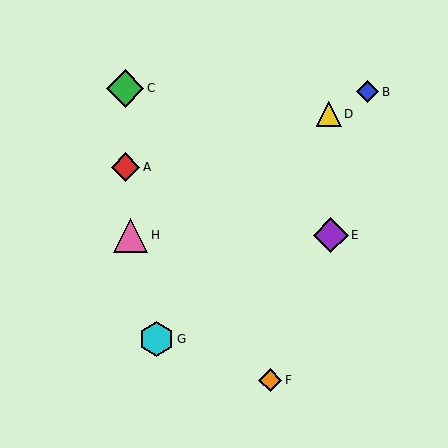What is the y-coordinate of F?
Object F is at y≈380.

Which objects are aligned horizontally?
Objects E, H are aligned horizontally.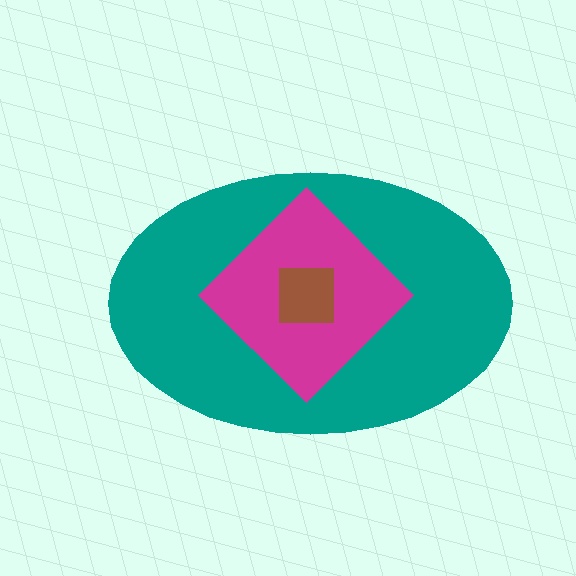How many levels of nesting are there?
3.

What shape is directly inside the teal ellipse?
The magenta diamond.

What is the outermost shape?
The teal ellipse.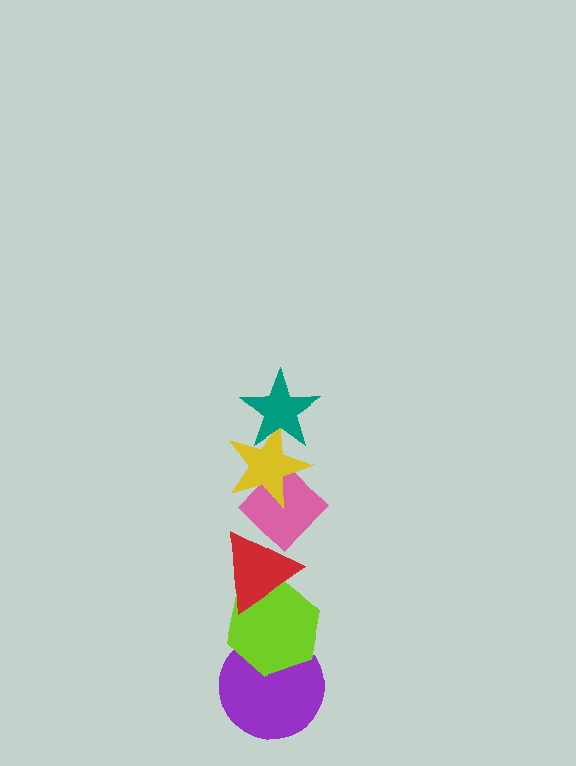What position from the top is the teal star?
The teal star is 1st from the top.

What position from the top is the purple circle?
The purple circle is 6th from the top.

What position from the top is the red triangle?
The red triangle is 4th from the top.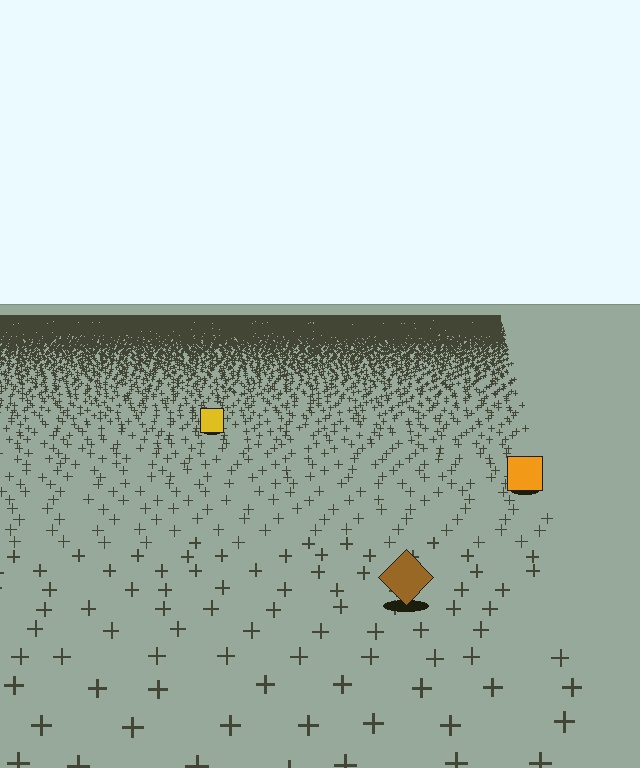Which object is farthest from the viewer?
The yellow square is farthest from the viewer. It appears smaller and the ground texture around it is denser.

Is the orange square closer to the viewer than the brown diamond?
No. The brown diamond is closer — you can tell from the texture gradient: the ground texture is coarser near it.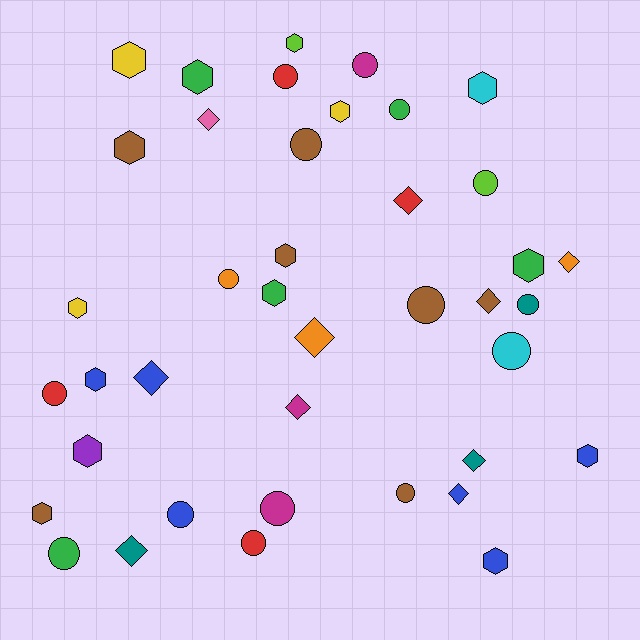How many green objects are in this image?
There are 5 green objects.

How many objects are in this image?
There are 40 objects.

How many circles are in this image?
There are 15 circles.